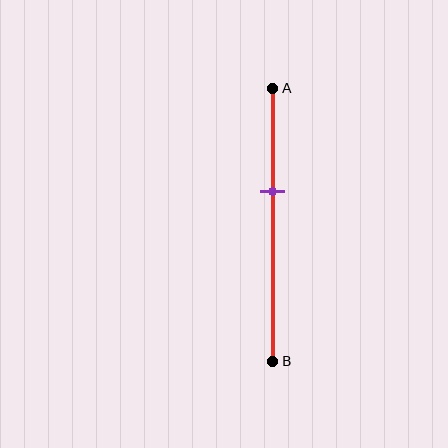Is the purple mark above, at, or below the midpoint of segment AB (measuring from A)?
The purple mark is above the midpoint of segment AB.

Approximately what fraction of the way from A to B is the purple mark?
The purple mark is approximately 40% of the way from A to B.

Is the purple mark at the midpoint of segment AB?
No, the mark is at about 40% from A, not at the 50% midpoint.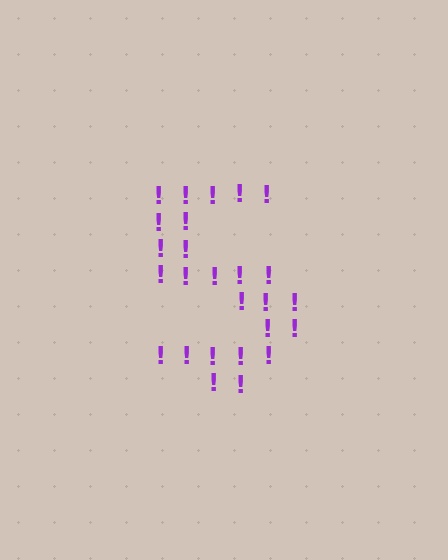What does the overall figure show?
The overall figure shows the letter S.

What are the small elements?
The small elements are exclamation marks.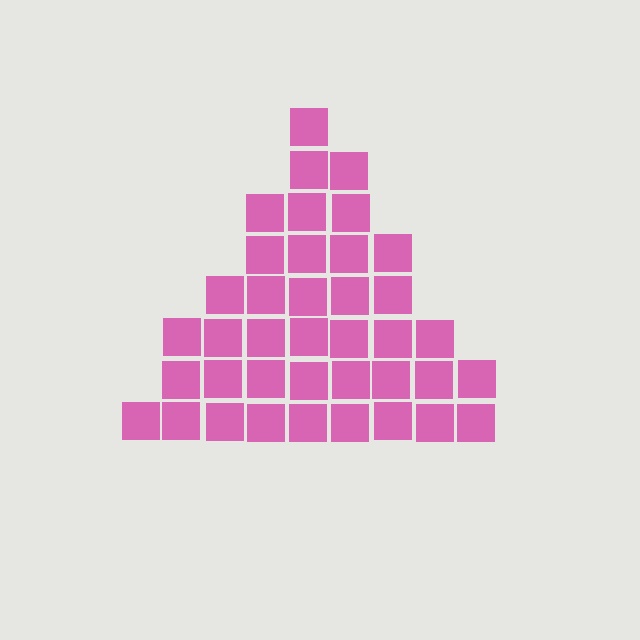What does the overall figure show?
The overall figure shows a triangle.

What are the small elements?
The small elements are squares.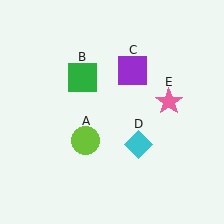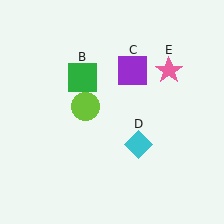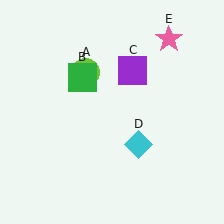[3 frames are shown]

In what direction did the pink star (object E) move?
The pink star (object E) moved up.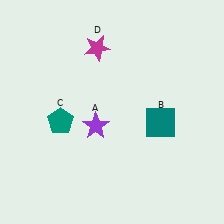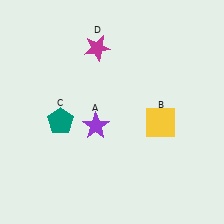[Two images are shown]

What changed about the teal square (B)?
In Image 1, B is teal. In Image 2, it changed to yellow.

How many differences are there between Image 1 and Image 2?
There is 1 difference between the two images.